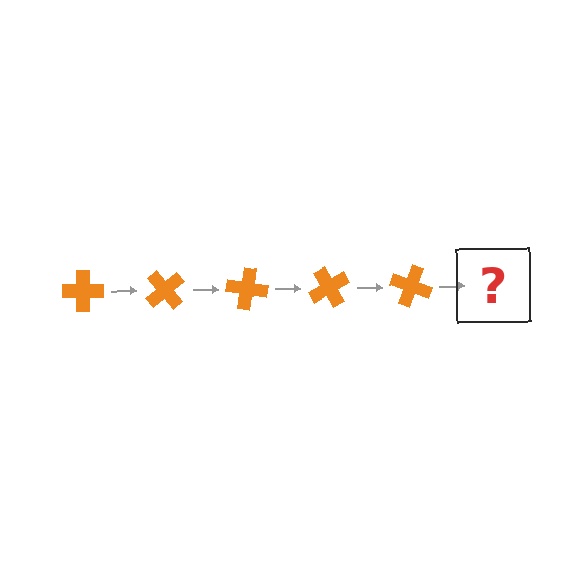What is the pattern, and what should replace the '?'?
The pattern is that the cross rotates 50 degrees each step. The '?' should be an orange cross rotated 250 degrees.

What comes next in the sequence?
The next element should be an orange cross rotated 250 degrees.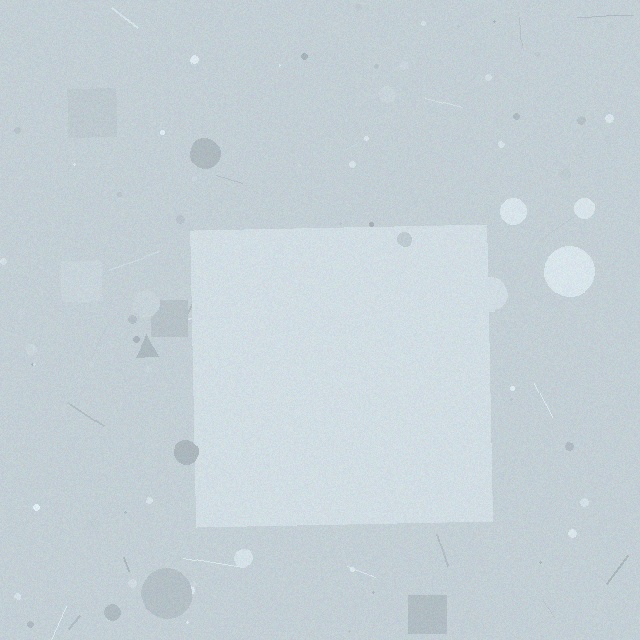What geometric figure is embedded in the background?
A square is embedded in the background.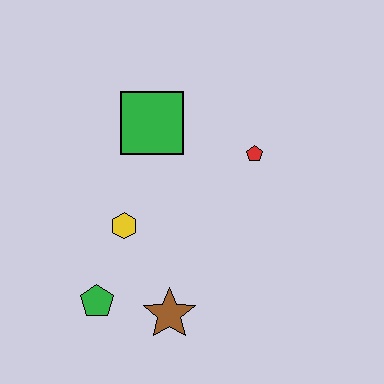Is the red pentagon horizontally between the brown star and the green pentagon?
No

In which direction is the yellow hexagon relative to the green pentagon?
The yellow hexagon is above the green pentagon.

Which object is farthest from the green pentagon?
The red pentagon is farthest from the green pentagon.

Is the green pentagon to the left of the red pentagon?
Yes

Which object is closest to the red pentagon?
The green square is closest to the red pentagon.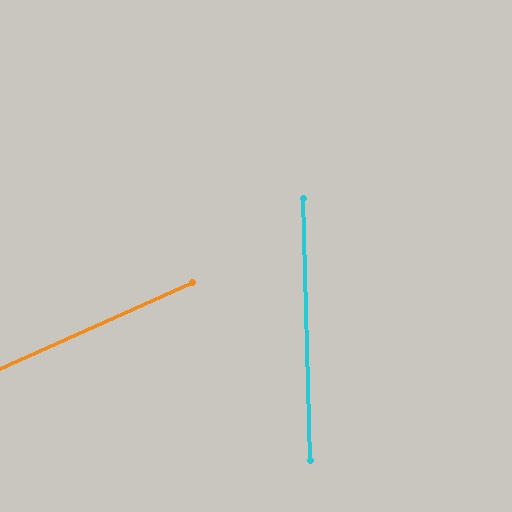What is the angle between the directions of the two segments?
Approximately 67 degrees.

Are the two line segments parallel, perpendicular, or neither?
Neither parallel nor perpendicular — they differ by about 67°.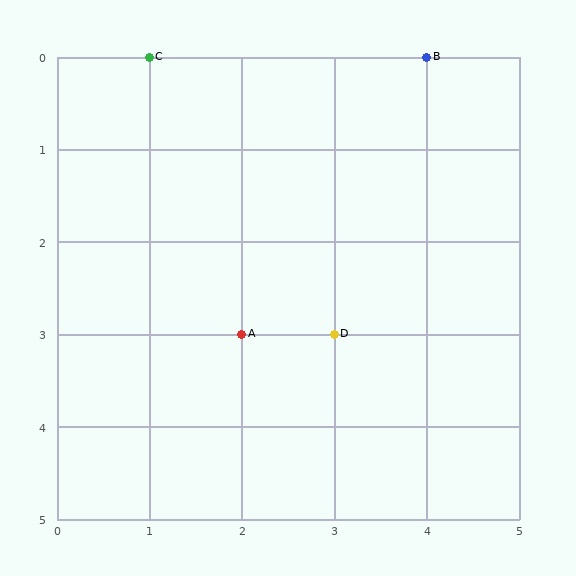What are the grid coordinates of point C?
Point C is at grid coordinates (1, 0).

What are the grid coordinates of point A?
Point A is at grid coordinates (2, 3).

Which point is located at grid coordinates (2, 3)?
Point A is at (2, 3).